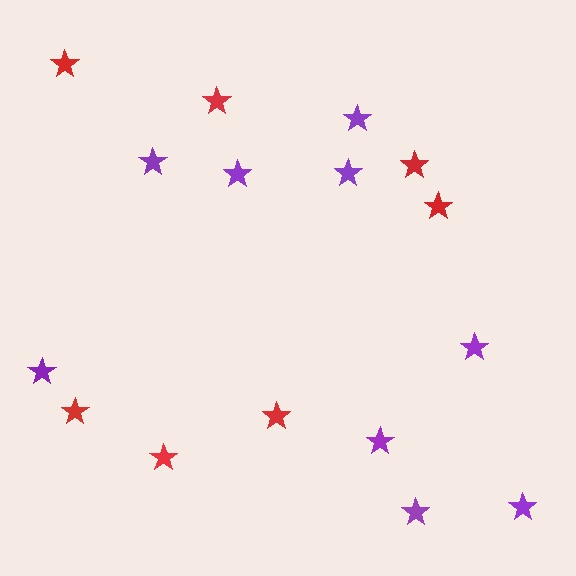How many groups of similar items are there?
There are 2 groups: one group of purple stars (9) and one group of red stars (7).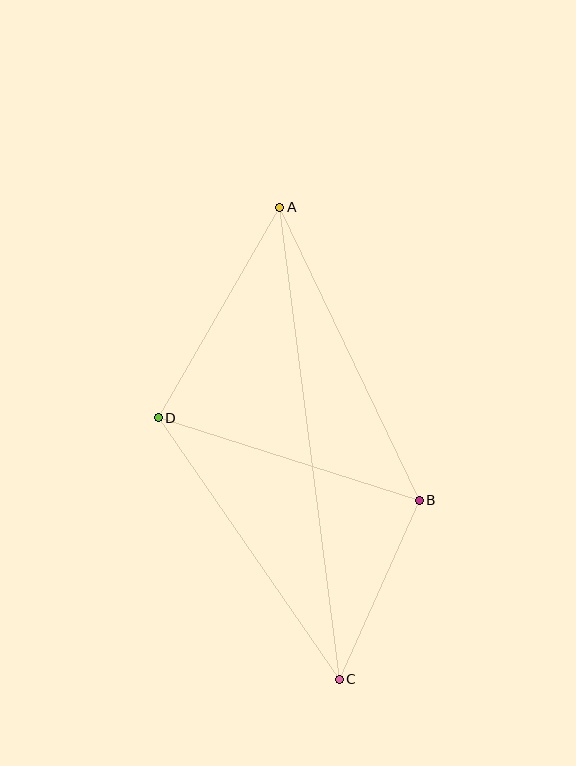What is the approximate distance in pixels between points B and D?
The distance between B and D is approximately 274 pixels.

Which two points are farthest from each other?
Points A and C are farthest from each other.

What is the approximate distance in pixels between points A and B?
The distance between A and B is approximately 324 pixels.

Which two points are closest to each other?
Points B and C are closest to each other.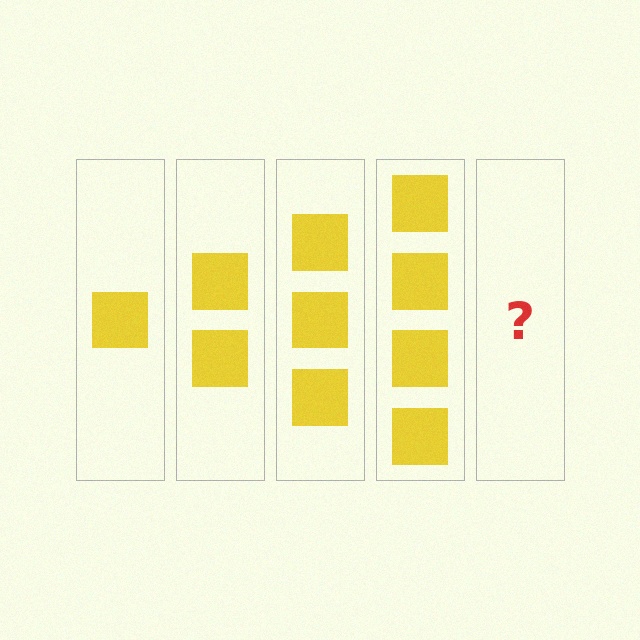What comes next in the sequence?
The next element should be 5 squares.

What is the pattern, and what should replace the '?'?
The pattern is that each step adds one more square. The '?' should be 5 squares.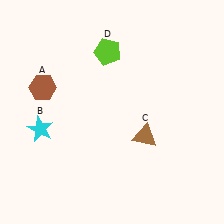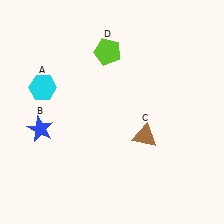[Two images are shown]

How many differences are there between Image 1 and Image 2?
There are 2 differences between the two images.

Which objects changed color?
A changed from brown to cyan. B changed from cyan to blue.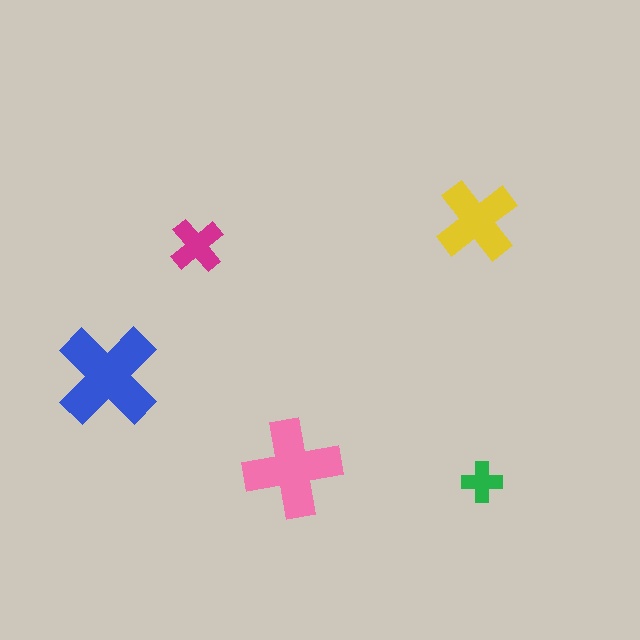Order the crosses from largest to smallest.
the blue one, the pink one, the yellow one, the magenta one, the green one.